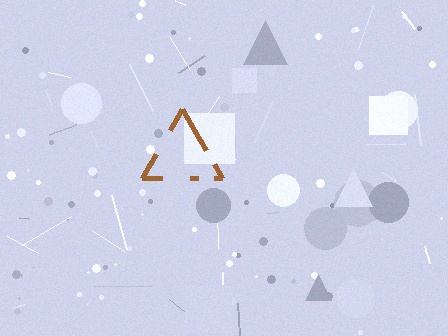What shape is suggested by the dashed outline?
The dashed outline suggests a triangle.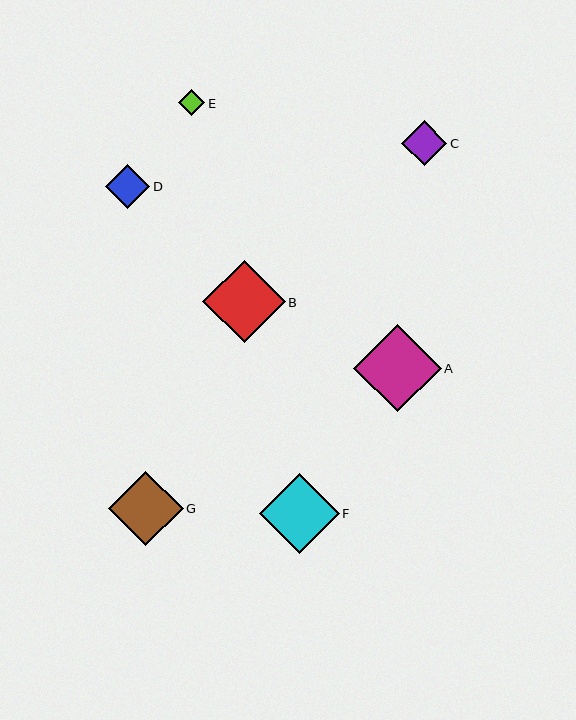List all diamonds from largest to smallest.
From largest to smallest: A, B, F, G, C, D, E.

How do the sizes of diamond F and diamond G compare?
Diamond F and diamond G are approximately the same size.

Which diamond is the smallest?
Diamond E is the smallest with a size of approximately 26 pixels.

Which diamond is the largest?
Diamond A is the largest with a size of approximately 87 pixels.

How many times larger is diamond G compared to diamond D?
Diamond G is approximately 1.7 times the size of diamond D.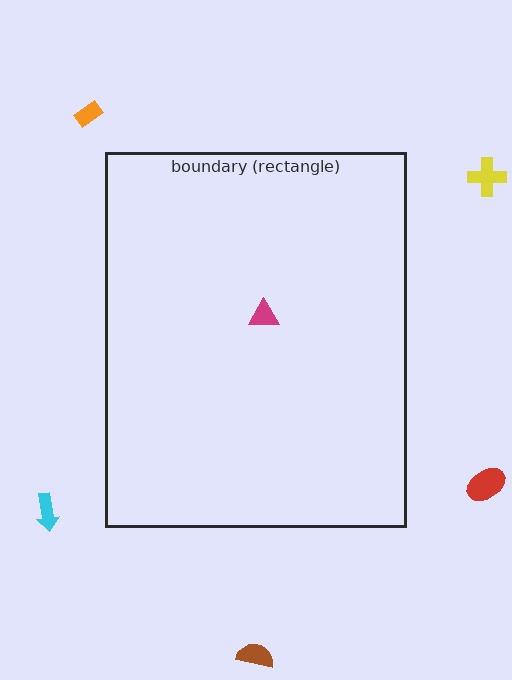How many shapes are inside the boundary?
1 inside, 5 outside.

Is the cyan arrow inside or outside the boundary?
Outside.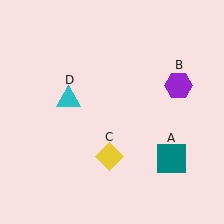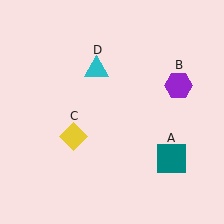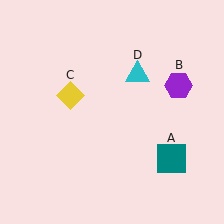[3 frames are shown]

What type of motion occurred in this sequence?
The yellow diamond (object C), cyan triangle (object D) rotated clockwise around the center of the scene.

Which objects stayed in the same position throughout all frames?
Teal square (object A) and purple hexagon (object B) remained stationary.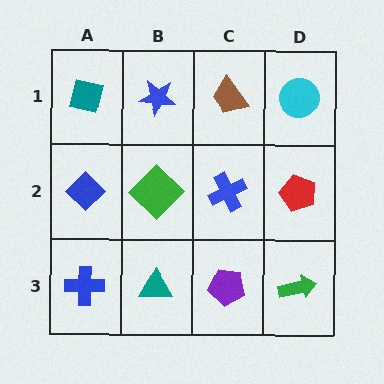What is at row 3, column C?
A purple pentagon.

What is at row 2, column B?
A green diamond.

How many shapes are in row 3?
4 shapes.